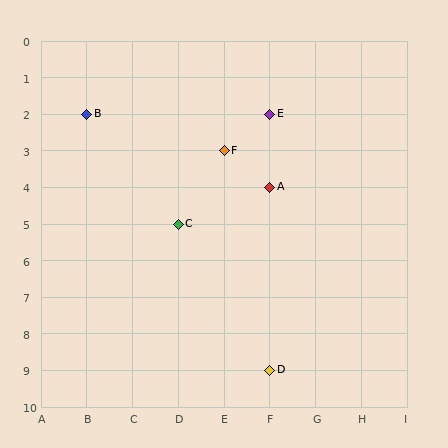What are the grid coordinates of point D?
Point D is at grid coordinates (F, 9).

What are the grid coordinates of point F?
Point F is at grid coordinates (E, 3).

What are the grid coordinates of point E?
Point E is at grid coordinates (F, 2).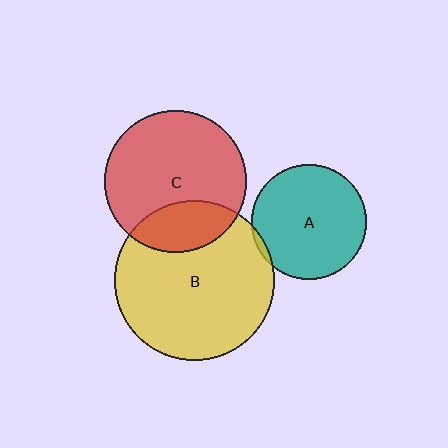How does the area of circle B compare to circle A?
Approximately 1.9 times.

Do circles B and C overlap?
Yes.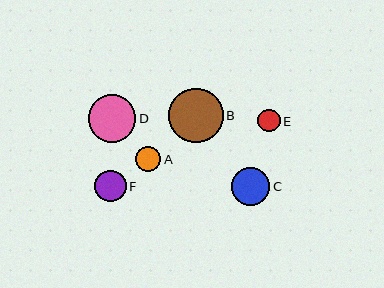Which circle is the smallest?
Circle E is the smallest with a size of approximately 22 pixels.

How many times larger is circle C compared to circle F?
Circle C is approximately 1.2 times the size of circle F.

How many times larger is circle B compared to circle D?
Circle B is approximately 1.2 times the size of circle D.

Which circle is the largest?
Circle B is the largest with a size of approximately 54 pixels.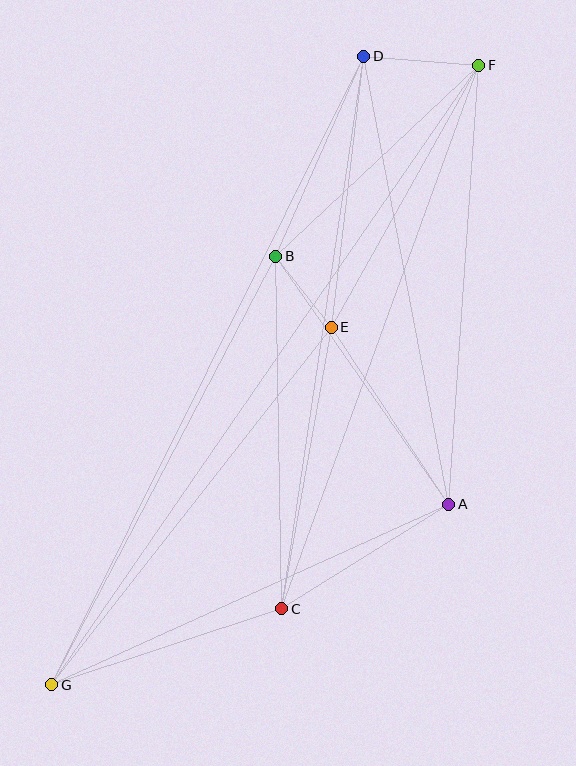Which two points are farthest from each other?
Points F and G are farthest from each other.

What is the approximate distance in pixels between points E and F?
The distance between E and F is approximately 300 pixels.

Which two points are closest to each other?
Points B and E are closest to each other.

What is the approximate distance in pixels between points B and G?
The distance between B and G is approximately 483 pixels.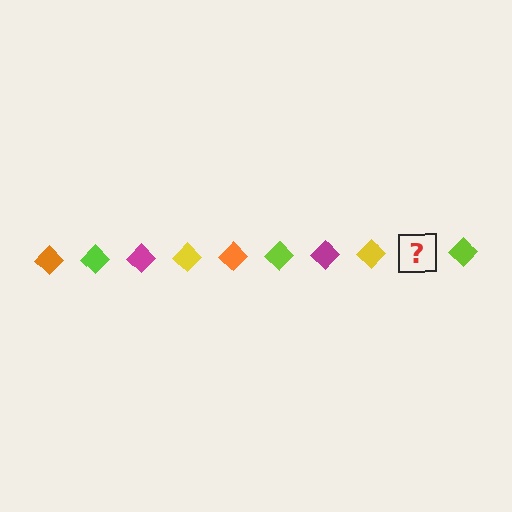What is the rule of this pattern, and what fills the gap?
The rule is that the pattern cycles through orange, lime, magenta, yellow diamonds. The gap should be filled with an orange diamond.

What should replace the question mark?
The question mark should be replaced with an orange diamond.